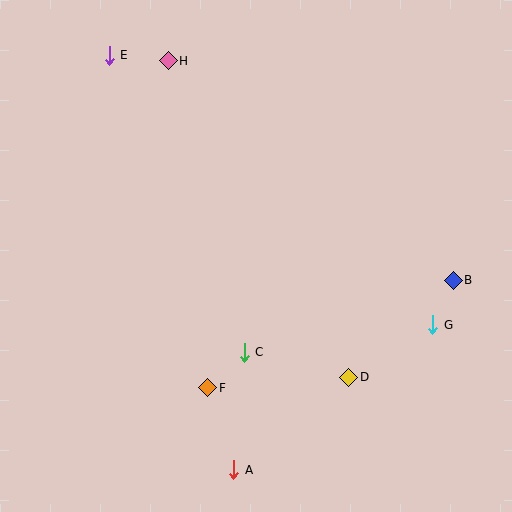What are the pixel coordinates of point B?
Point B is at (453, 280).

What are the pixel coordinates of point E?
Point E is at (109, 55).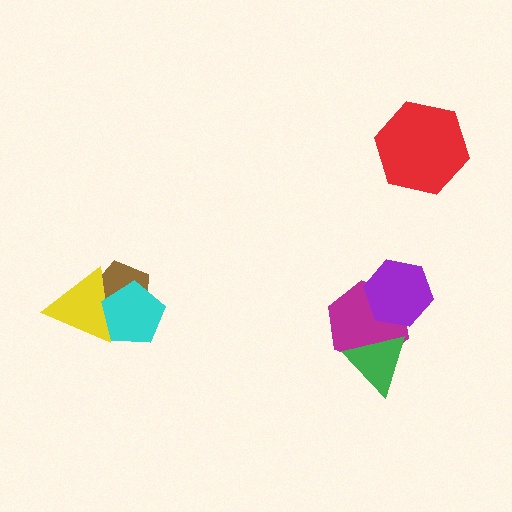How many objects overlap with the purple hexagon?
1 object overlaps with the purple hexagon.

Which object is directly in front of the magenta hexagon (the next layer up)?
The purple hexagon is directly in front of the magenta hexagon.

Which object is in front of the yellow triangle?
The cyan pentagon is in front of the yellow triangle.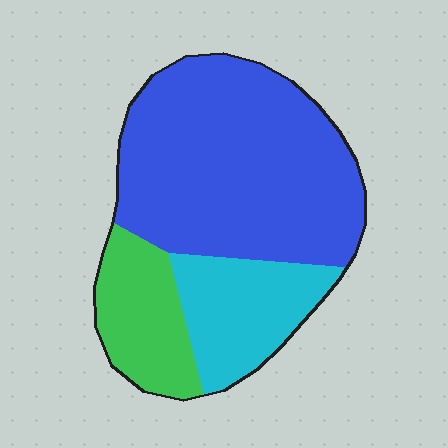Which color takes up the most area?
Blue, at roughly 60%.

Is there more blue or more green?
Blue.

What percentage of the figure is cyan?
Cyan covers roughly 20% of the figure.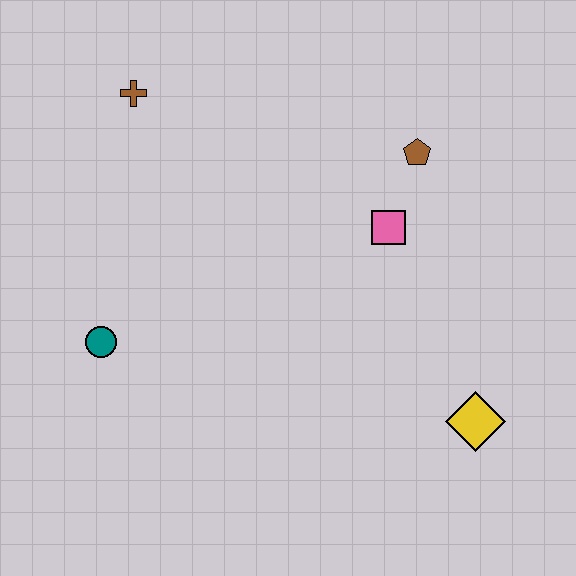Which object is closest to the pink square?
The brown pentagon is closest to the pink square.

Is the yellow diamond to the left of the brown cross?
No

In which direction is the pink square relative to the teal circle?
The pink square is to the right of the teal circle.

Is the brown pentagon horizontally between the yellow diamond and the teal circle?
Yes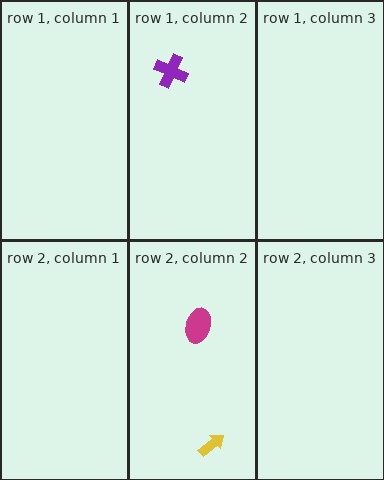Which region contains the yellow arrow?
The row 2, column 2 region.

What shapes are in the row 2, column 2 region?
The magenta ellipse, the yellow arrow.